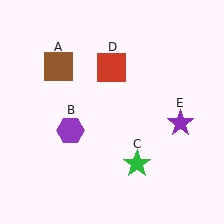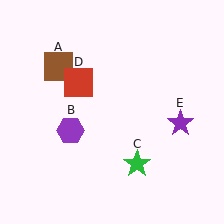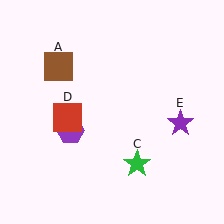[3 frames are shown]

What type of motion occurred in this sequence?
The red square (object D) rotated counterclockwise around the center of the scene.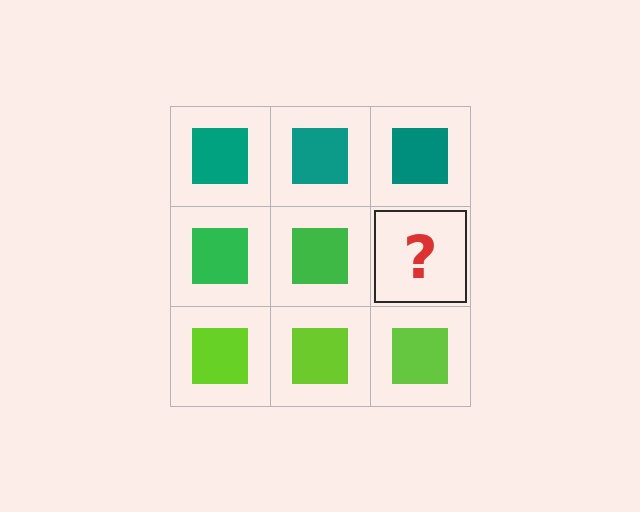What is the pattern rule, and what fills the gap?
The rule is that each row has a consistent color. The gap should be filled with a green square.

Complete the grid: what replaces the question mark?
The question mark should be replaced with a green square.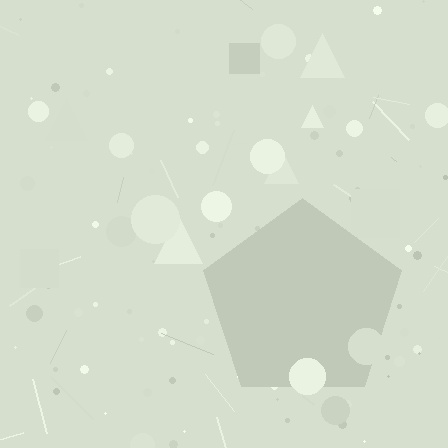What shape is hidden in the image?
A pentagon is hidden in the image.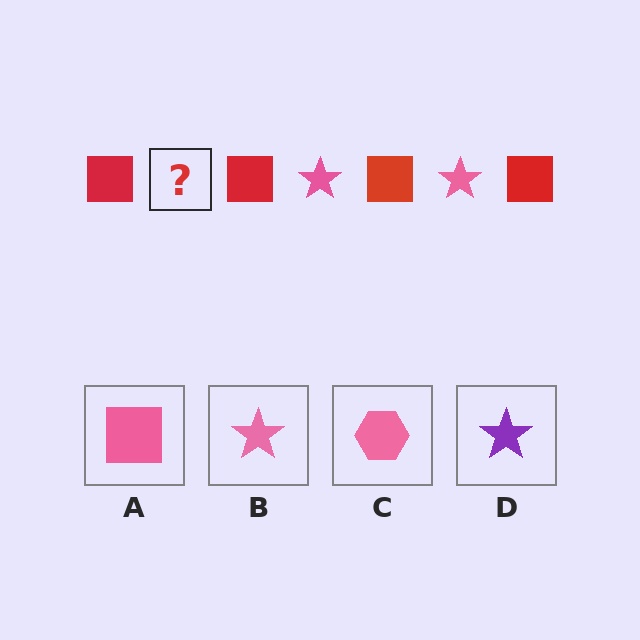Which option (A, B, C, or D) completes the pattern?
B.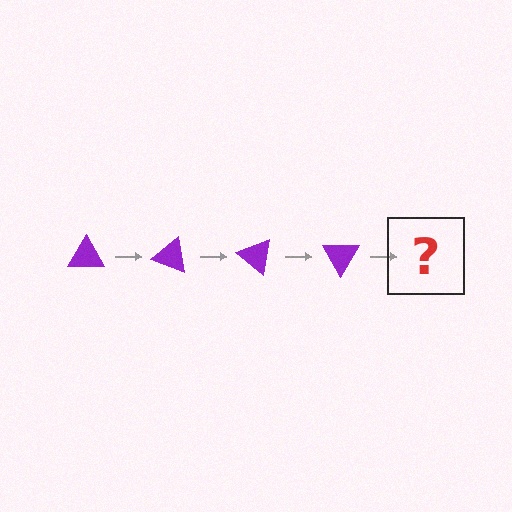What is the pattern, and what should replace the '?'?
The pattern is that the triangle rotates 20 degrees each step. The '?' should be a purple triangle rotated 80 degrees.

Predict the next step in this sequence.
The next step is a purple triangle rotated 80 degrees.